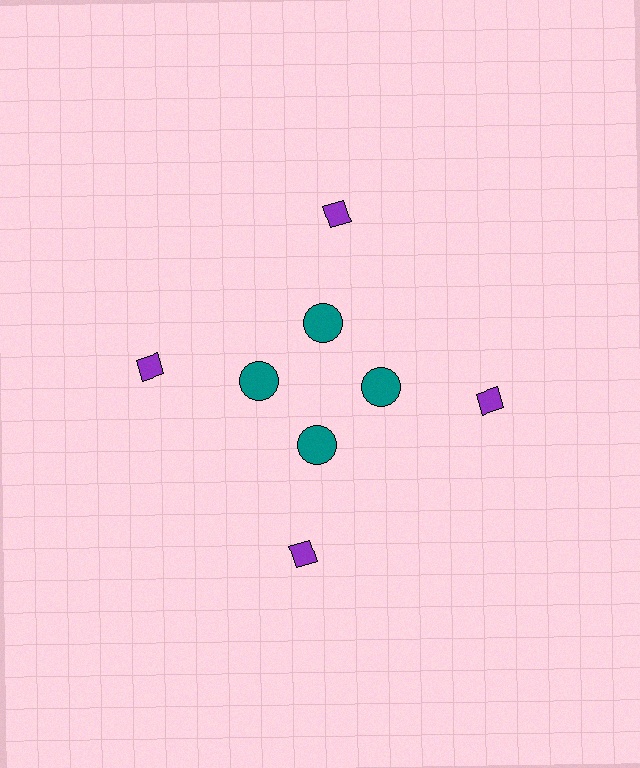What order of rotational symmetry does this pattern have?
This pattern has 4-fold rotational symmetry.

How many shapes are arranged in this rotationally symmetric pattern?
There are 8 shapes, arranged in 4 groups of 2.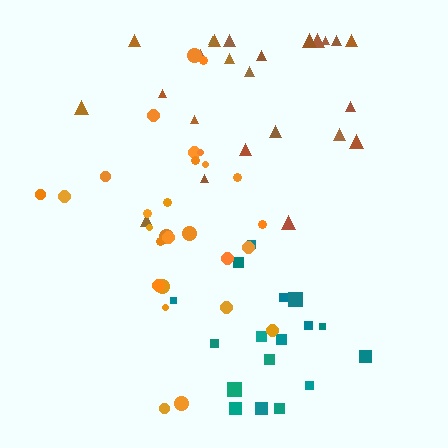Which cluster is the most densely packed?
Teal.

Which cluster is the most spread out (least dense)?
Brown.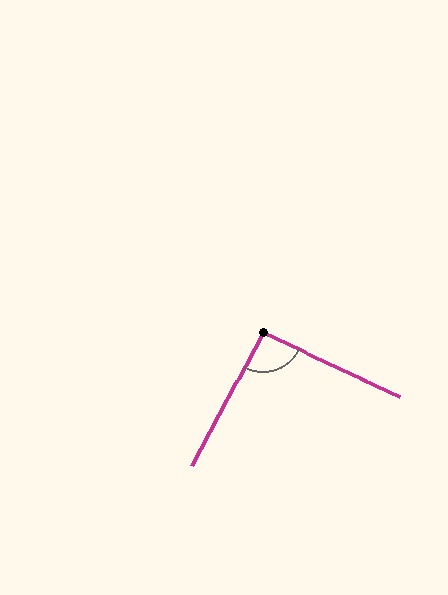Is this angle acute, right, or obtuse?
It is approximately a right angle.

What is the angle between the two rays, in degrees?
Approximately 93 degrees.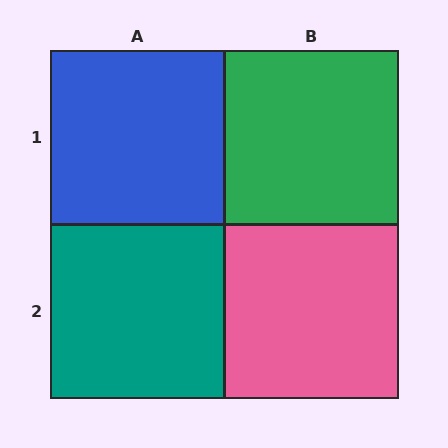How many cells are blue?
1 cell is blue.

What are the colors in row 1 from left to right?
Blue, green.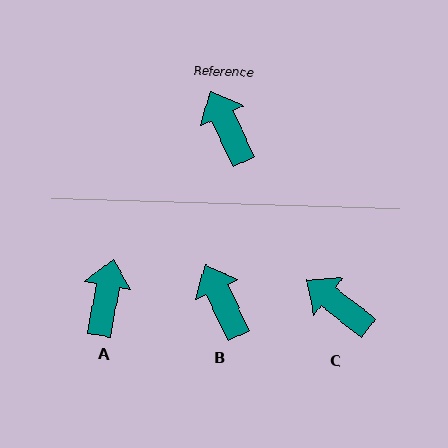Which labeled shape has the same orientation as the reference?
B.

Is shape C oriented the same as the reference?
No, it is off by about 26 degrees.